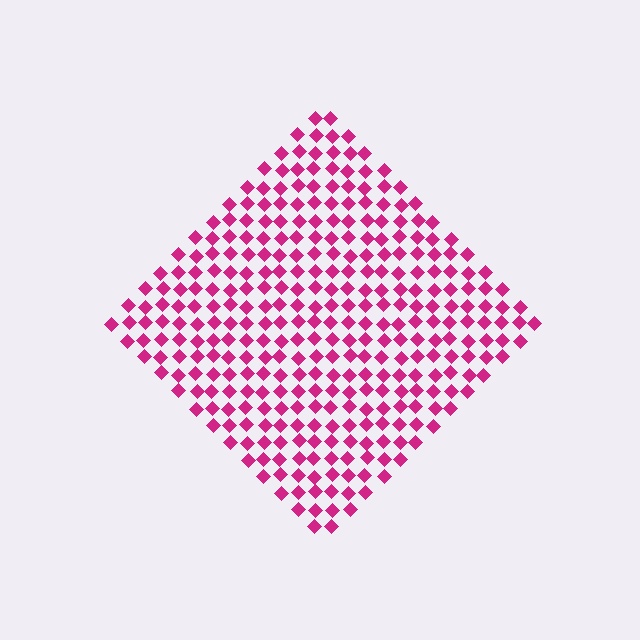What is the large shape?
The large shape is a diamond.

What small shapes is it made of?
It is made of small diamonds.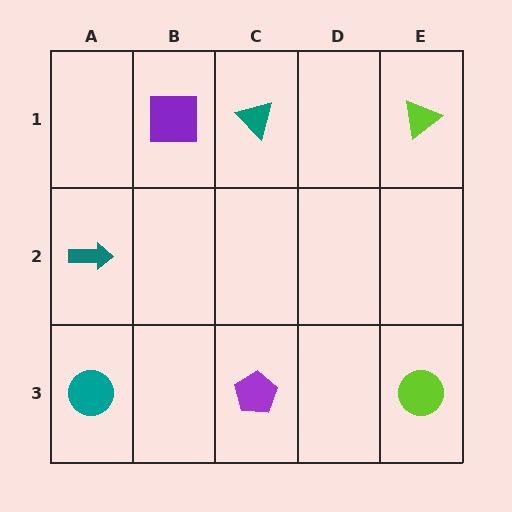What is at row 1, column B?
A purple square.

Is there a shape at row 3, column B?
No, that cell is empty.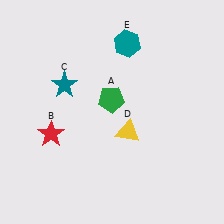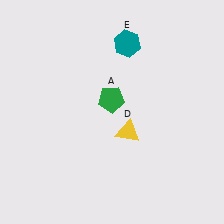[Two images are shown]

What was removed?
The red star (B), the teal star (C) were removed in Image 2.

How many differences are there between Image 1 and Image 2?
There are 2 differences between the two images.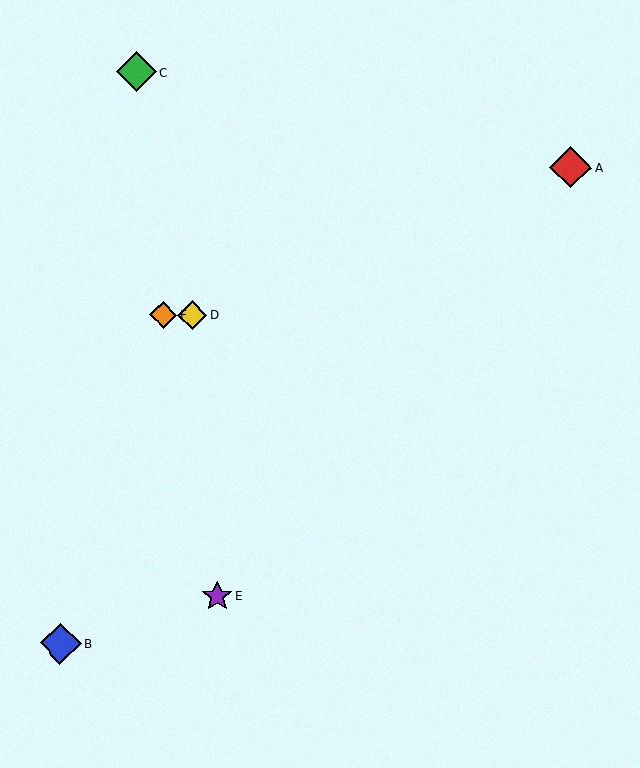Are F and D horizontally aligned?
Yes, both are at y≈315.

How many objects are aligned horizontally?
2 objects (D, F) are aligned horizontally.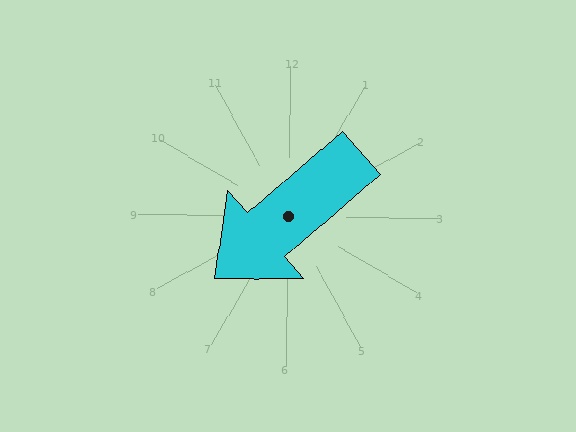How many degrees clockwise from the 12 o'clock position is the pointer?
Approximately 229 degrees.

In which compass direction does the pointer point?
Southwest.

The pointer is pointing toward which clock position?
Roughly 8 o'clock.